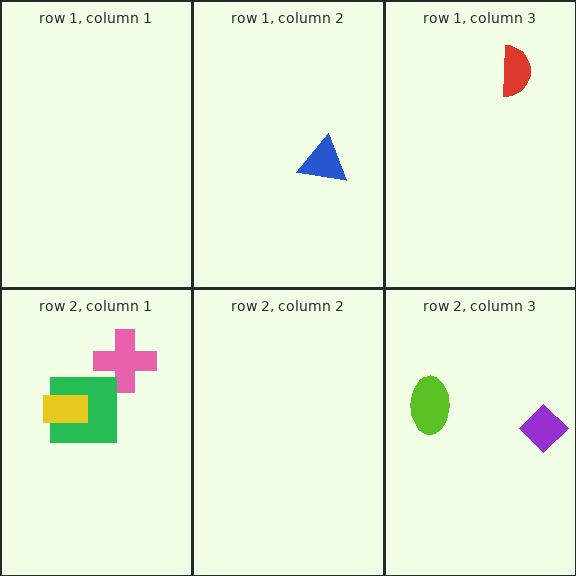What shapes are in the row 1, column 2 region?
The blue triangle.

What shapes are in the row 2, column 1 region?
The pink cross, the green square, the yellow rectangle.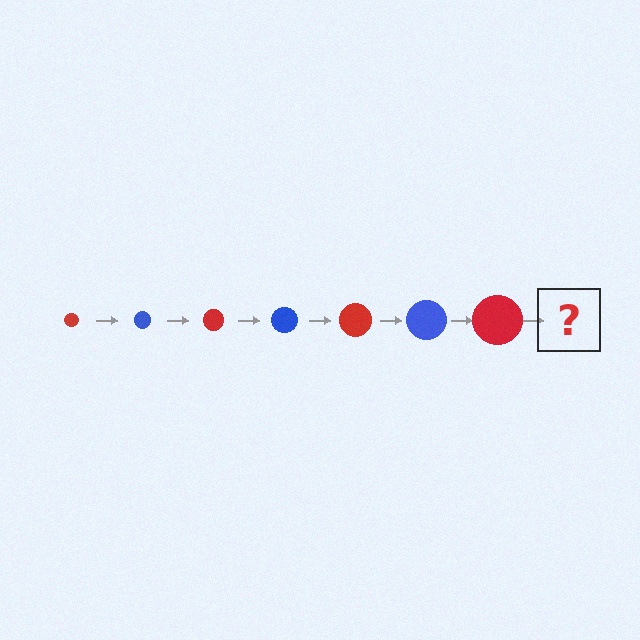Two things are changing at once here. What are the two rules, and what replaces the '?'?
The two rules are that the circle grows larger each step and the color cycles through red and blue. The '?' should be a blue circle, larger than the previous one.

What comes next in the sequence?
The next element should be a blue circle, larger than the previous one.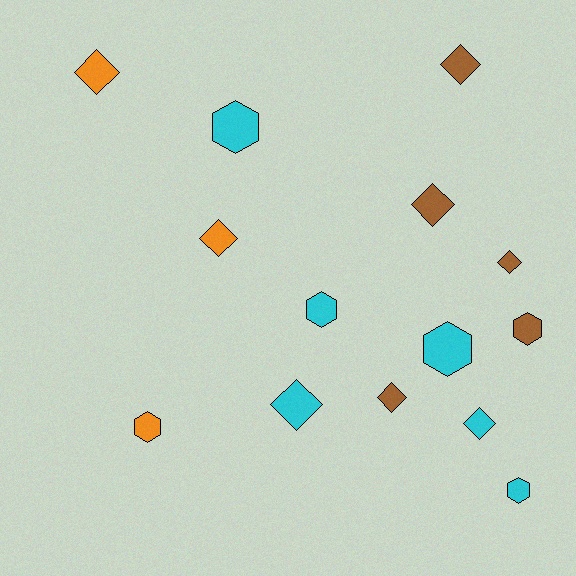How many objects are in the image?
There are 14 objects.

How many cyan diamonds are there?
There are 2 cyan diamonds.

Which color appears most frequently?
Cyan, with 6 objects.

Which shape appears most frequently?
Diamond, with 8 objects.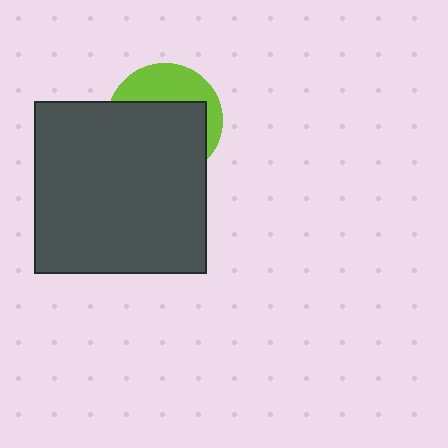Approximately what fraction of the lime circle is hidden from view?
Roughly 64% of the lime circle is hidden behind the dark gray square.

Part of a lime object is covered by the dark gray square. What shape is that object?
It is a circle.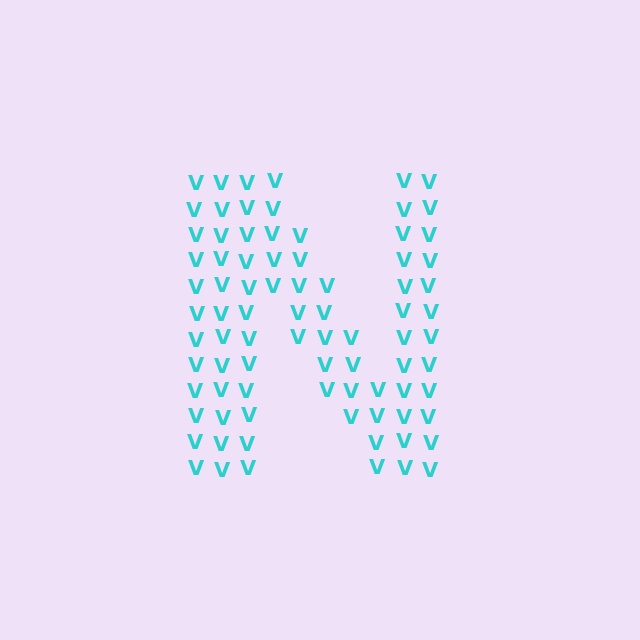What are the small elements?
The small elements are letter V's.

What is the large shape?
The large shape is the letter N.